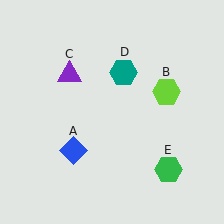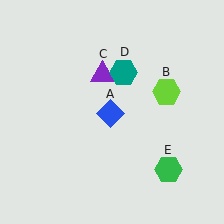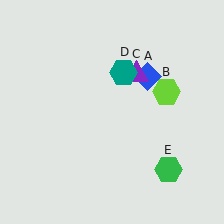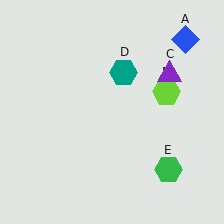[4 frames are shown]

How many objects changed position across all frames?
2 objects changed position: blue diamond (object A), purple triangle (object C).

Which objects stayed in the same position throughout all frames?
Lime hexagon (object B) and teal hexagon (object D) and green hexagon (object E) remained stationary.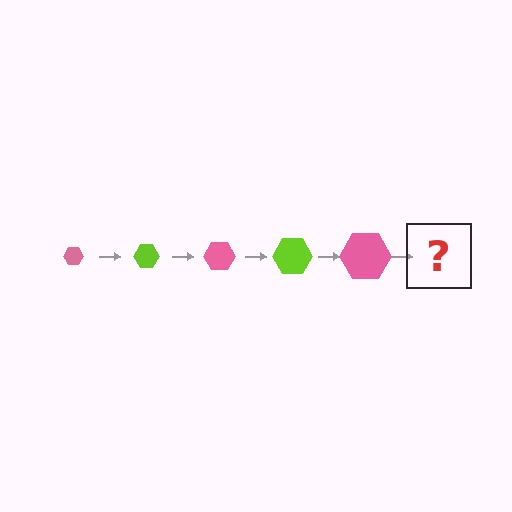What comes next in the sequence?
The next element should be a lime hexagon, larger than the previous one.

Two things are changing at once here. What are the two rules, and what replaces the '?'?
The two rules are that the hexagon grows larger each step and the color cycles through pink and lime. The '?' should be a lime hexagon, larger than the previous one.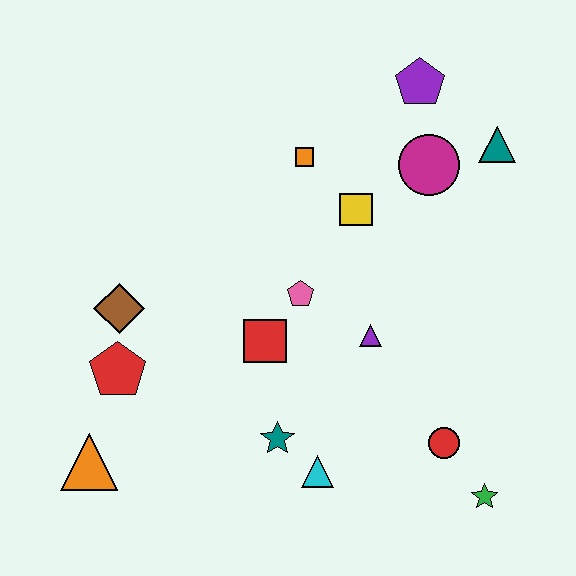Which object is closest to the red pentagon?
The brown diamond is closest to the red pentagon.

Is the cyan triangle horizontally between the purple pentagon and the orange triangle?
Yes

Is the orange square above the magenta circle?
Yes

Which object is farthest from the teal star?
The purple pentagon is farthest from the teal star.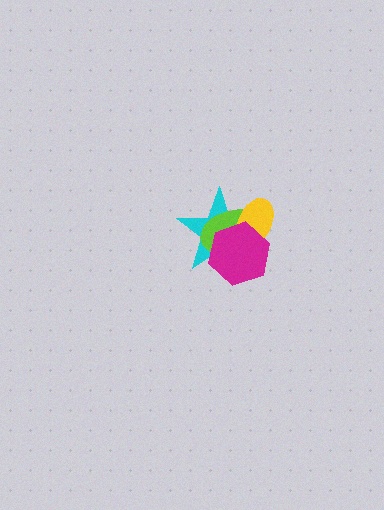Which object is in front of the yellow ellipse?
The magenta hexagon is in front of the yellow ellipse.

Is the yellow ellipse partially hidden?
Yes, it is partially covered by another shape.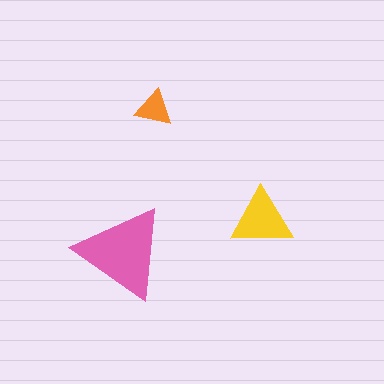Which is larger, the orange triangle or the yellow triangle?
The yellow one.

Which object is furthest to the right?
The yellow triangle is rightmost.